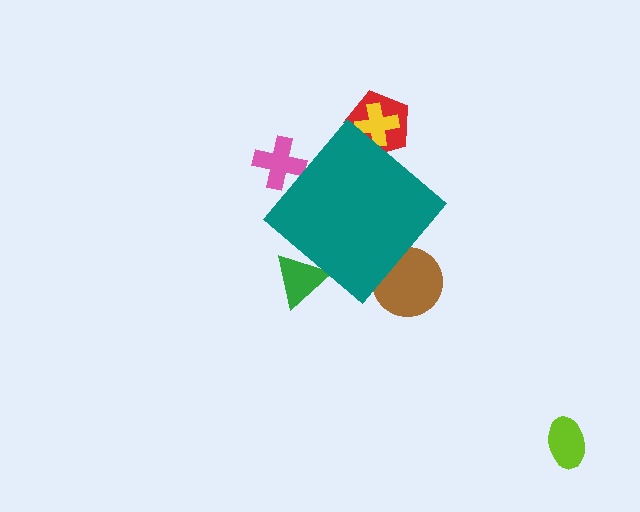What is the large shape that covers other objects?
A teal diamond.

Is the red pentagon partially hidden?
Yes, the red pentagon is partially hidden behind the teal diamond.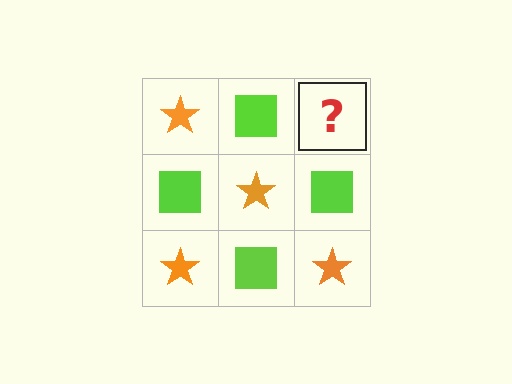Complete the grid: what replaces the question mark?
The question mark should be replaced with an orange star.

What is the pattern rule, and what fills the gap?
The rule is that it alternates orange star and lime square in a checkerboard pattern. The gap should be filled with an orange star.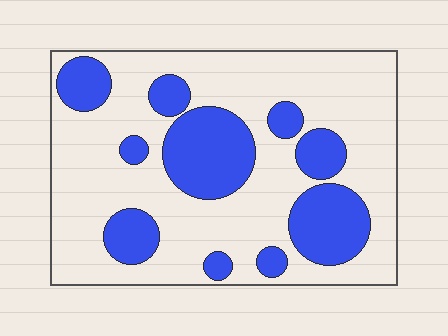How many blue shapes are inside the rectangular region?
10.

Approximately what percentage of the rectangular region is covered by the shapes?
Approximately 30%.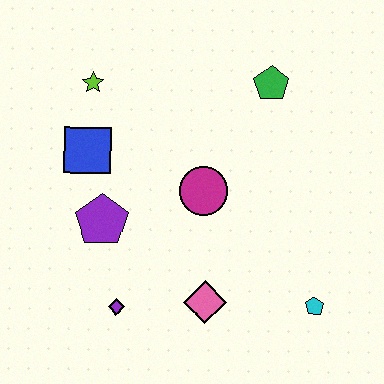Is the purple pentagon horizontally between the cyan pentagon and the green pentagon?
No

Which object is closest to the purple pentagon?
The blue square is closest to the purple pentagon.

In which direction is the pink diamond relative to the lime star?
The pink diamond is below the lime star.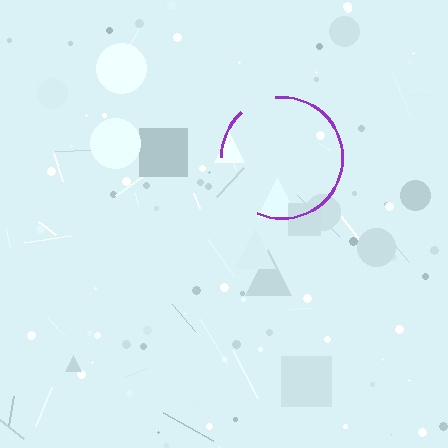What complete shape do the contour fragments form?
The contour fragments form a circle.